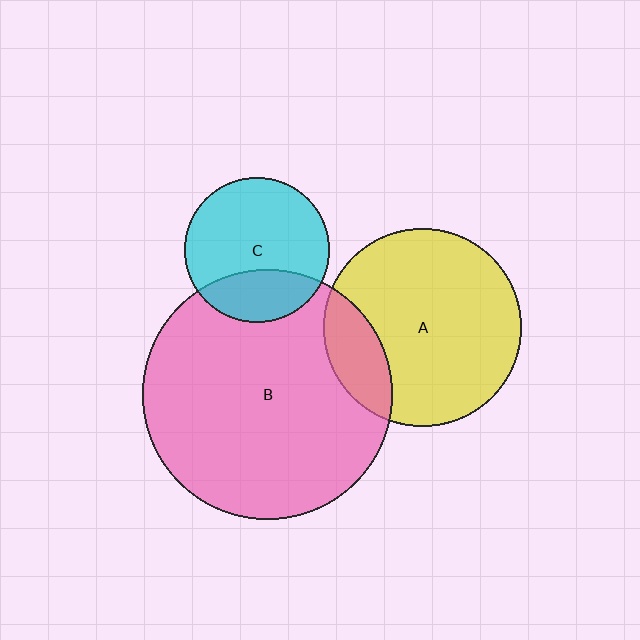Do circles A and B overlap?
Yes.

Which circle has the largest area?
Circle B (pink).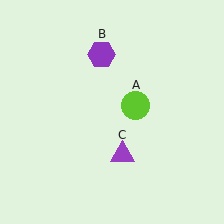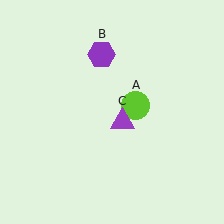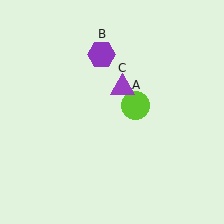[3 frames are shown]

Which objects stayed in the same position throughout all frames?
Lime circle (object A) and purple hexagon (object B) remained stationary.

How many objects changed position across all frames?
1 object changed position: purple triangle (object C).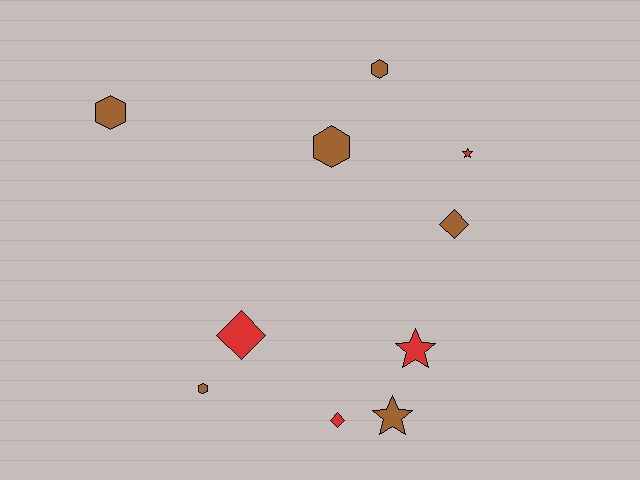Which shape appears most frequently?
Hexagon, with 4 objects.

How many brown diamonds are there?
There is 1 brown diamond.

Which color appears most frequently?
Brown, with 6 objects.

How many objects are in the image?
There are 10 objects.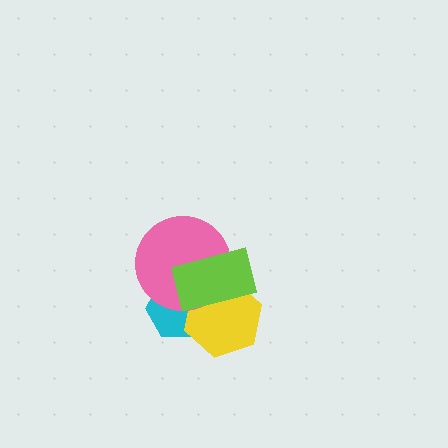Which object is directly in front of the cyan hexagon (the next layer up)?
The yellow hexagon is directly in front of the cyan hexagon.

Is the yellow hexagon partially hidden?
Yes, it is partially covered by another shape.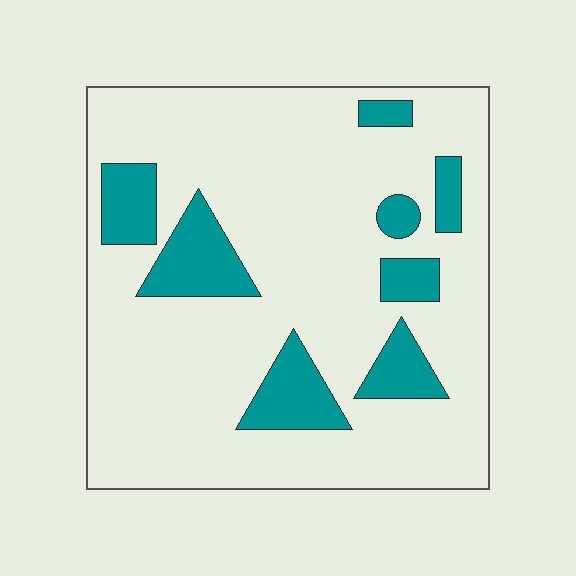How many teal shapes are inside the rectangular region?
8.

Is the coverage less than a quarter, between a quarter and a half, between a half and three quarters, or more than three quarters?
Less than a quarter.